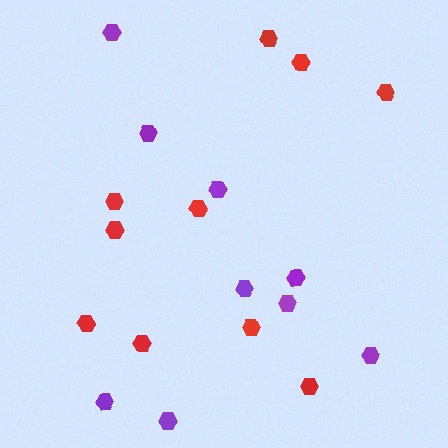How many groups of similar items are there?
There are 2 groups: one group of red hexagons (10) and one group of purple hexagons (9).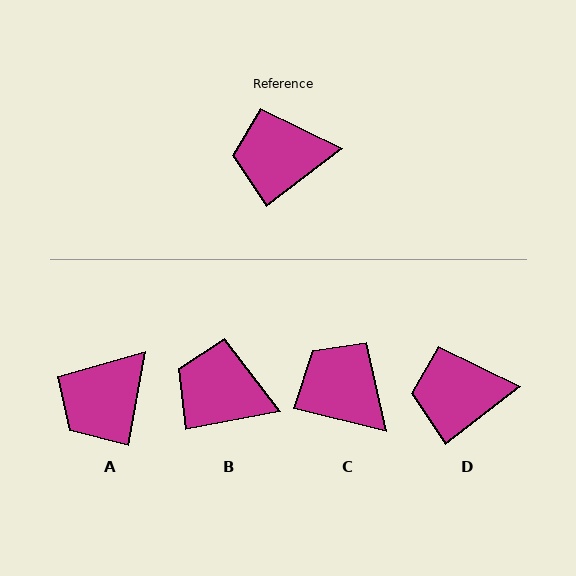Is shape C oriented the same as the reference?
No, it is off by about 51 degrees.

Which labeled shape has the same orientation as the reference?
D.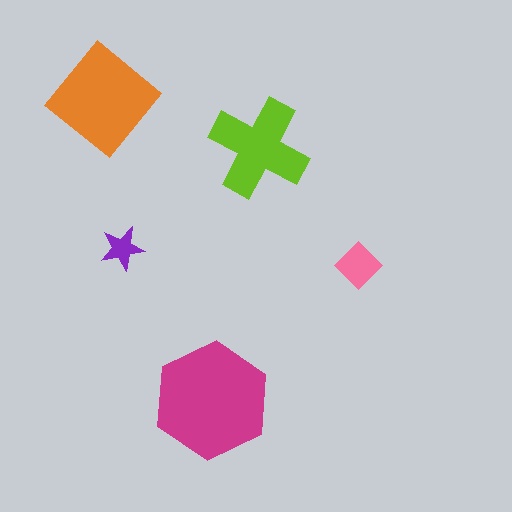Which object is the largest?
The magenta hexagon.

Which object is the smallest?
The purple star.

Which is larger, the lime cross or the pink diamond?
The lime cross.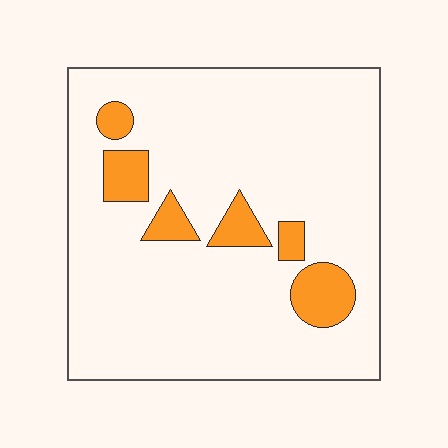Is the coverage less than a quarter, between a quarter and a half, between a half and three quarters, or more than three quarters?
Less than a quarter.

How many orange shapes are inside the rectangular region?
6.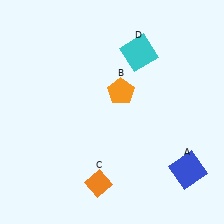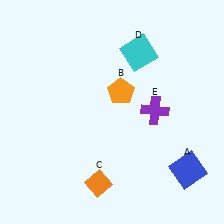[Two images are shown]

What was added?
A purple cross (E) was added in Image 2.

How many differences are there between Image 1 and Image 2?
There is 1 difference between the two images.